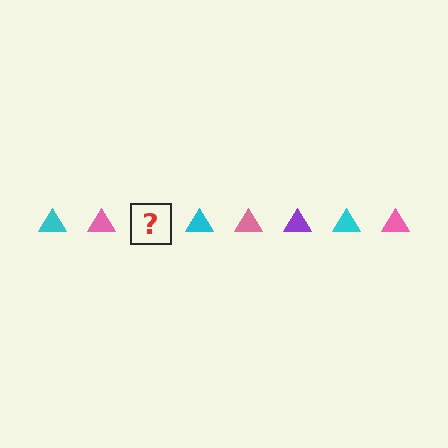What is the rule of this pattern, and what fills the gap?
The rule is that the pattern cycles through cyan, pink, purple triangles. The gap should be filled with a purple triangle.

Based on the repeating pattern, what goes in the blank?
The blank should be a purple triangle.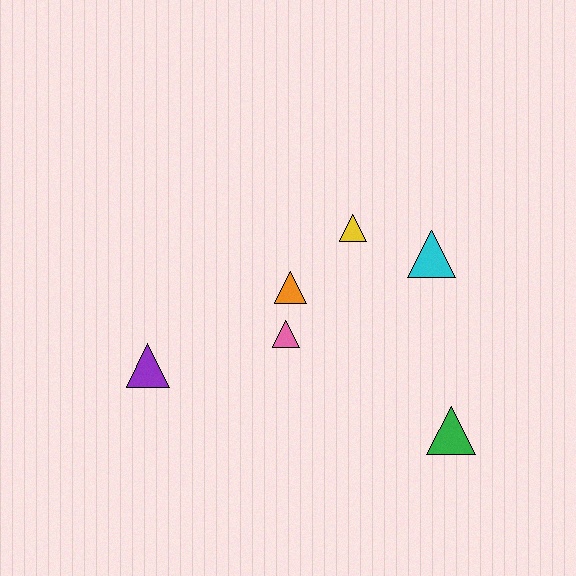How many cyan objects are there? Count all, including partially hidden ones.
There is 1 cyan object.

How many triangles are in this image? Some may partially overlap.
There are 6 triangles.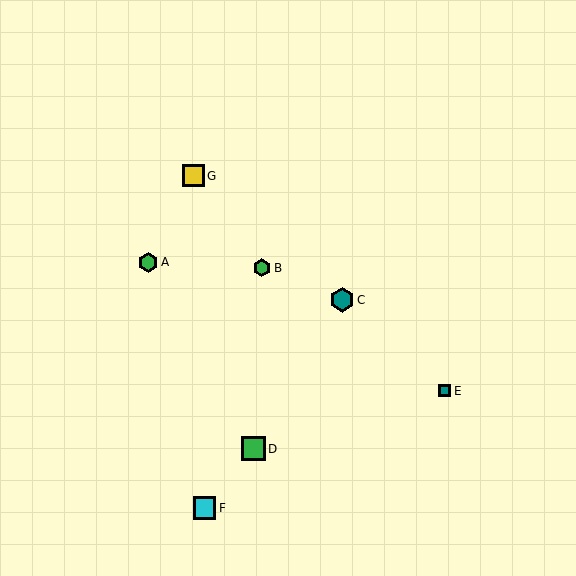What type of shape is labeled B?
Shape B is a green hexagon.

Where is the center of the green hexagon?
The center of the green hexagon is at (148, 262).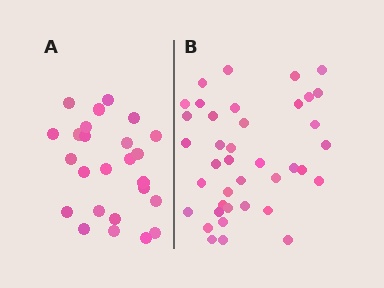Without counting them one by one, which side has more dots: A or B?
Region B (the right region) has more dots.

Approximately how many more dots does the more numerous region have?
Region B has approximately 15 more dots than region A.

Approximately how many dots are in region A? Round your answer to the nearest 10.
About 20 dots. (The exact count is 25, which rounds to 20.)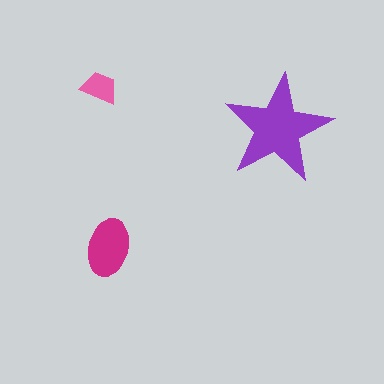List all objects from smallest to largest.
The pink trapezoid, the magenta ellipse, the purple star.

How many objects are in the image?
There are 3 objects in the image.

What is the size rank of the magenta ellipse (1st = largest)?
2nd.